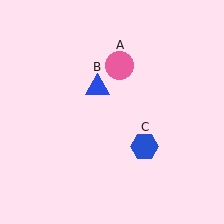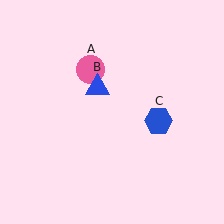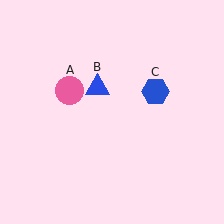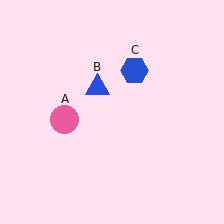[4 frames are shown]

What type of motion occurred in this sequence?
The pink circle (object A), blue hexagon (object C) rotated counterclockwise around the center of the scene.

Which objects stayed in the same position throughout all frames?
Blue triangle (object B) remained stationary.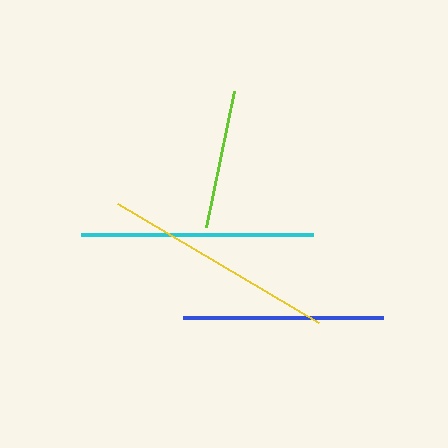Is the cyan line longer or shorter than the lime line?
The cyan line is longer than the lime line.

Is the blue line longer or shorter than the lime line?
The blue line is longer than the lime line.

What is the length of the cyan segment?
The cyan segment is approximately 232 pixels long.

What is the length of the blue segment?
The blue segment is approximately 200 pixels long.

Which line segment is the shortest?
The lime line is the shortest at approximately 139 pixels.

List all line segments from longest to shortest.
From longest to shortest: yellow, cyan, blue, lime.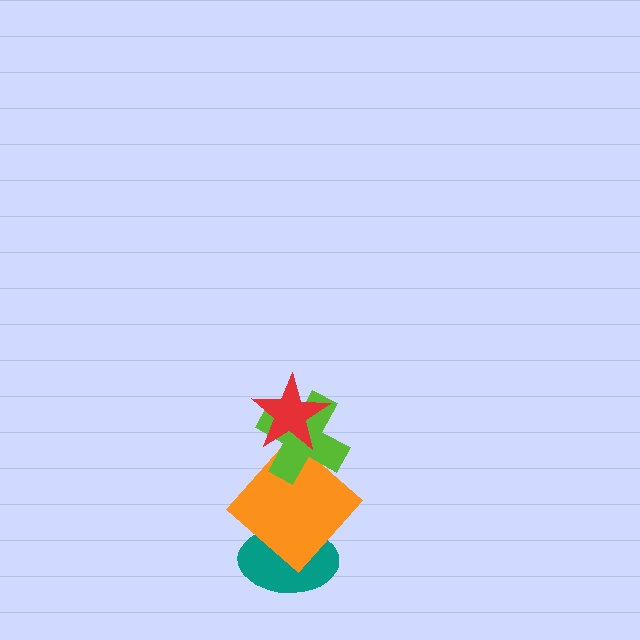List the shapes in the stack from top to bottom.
From top to bottom: the red star, the lime cross, the orange diamond, the teal ellipse.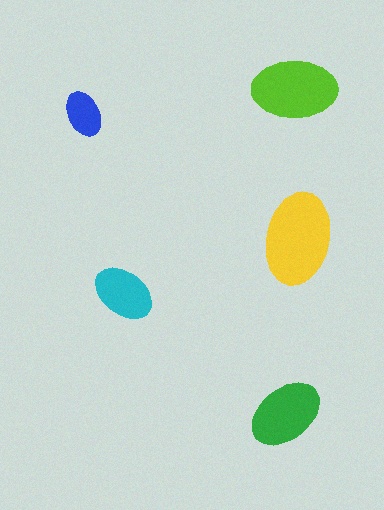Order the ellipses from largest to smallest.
the yellow one, the lime one, the green one, the cyan one, the blue one.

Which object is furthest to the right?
The yellow ellipse is rightmost.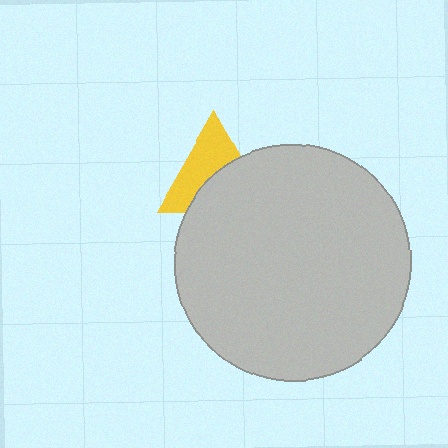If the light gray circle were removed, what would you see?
You would see the complete yellow triangle.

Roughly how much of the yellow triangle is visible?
About half of it is visible (roughly 53%).